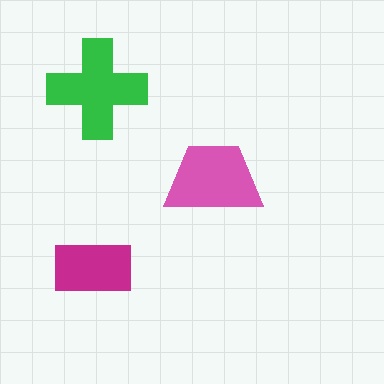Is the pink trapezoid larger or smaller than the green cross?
Smaller.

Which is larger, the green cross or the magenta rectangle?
The green cross.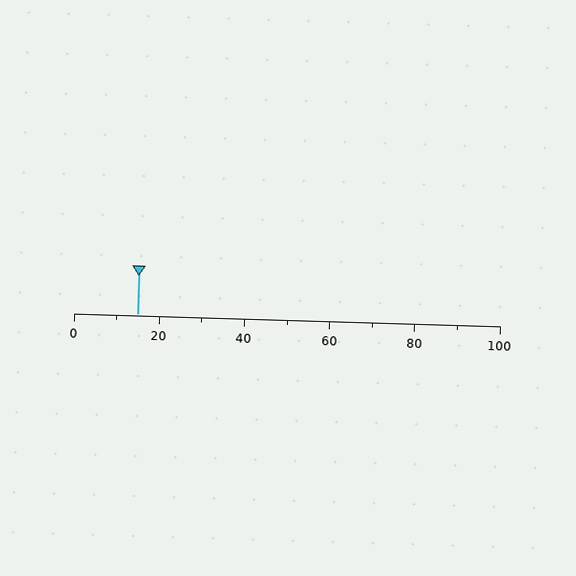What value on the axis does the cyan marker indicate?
The marker indicates approximately 15.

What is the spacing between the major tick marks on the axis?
The major ticks are spaced 20 apart.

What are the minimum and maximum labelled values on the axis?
The axis runs from 0 to 100.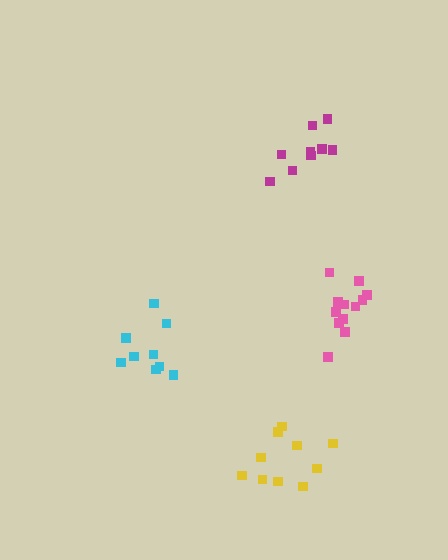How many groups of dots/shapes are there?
There are 4 groups.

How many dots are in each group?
Group 1: 9 dots, Group 2: 9 dots, Group 3: 10 dots, Group 4: 12 dots (40 total).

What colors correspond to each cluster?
The clusters are colored: cyan, magenta, yellow, pink.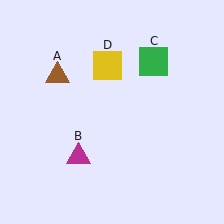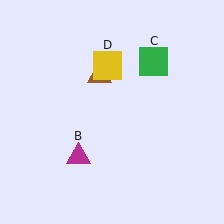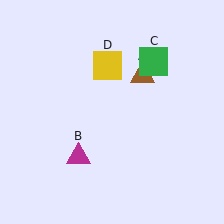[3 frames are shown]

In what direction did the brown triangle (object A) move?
The brown triangle (object A) moved right.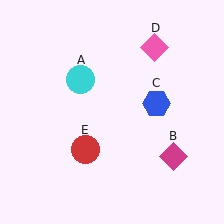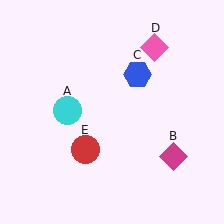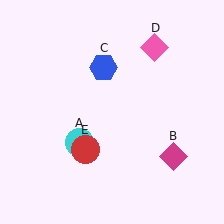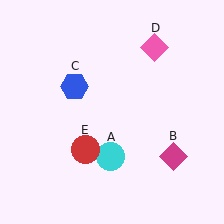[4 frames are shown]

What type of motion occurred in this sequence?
The cyan circle (object A), blue hexagon (object C) rotated counterclockwise around the center of the scene.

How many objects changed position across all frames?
2 objects changed position: cyan circle (object A), blue hexagon (object C).